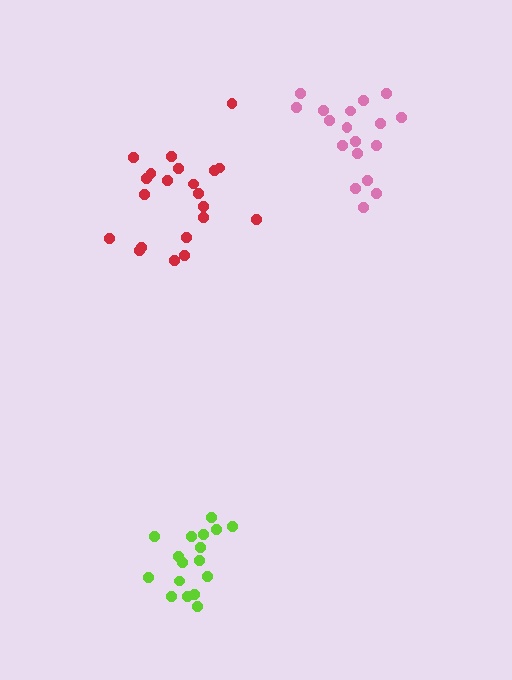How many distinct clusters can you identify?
There are 3 distinct clusters.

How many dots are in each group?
Group 1: 17 dots, Group 2: 18 dots, Group 3: 21 dots (56 total).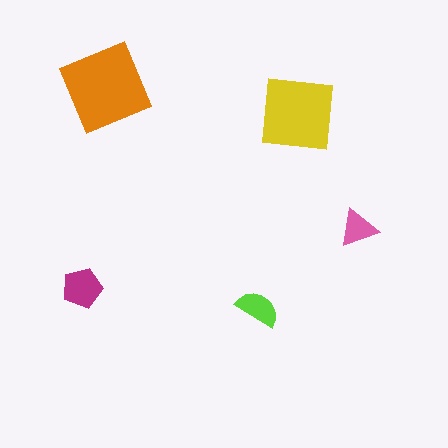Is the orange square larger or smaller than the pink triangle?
Larger.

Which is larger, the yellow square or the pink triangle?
The yellow square.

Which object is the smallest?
The pink triangle.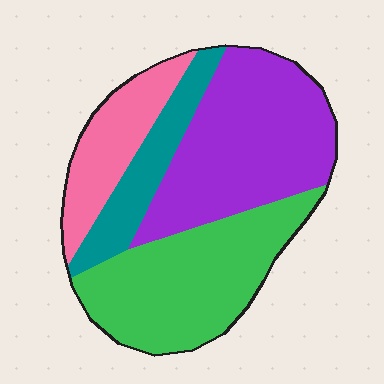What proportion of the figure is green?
Green takes up between a third and a half of the figure.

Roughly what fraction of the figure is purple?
Purple takes up about three eighths (3/8) of the figure.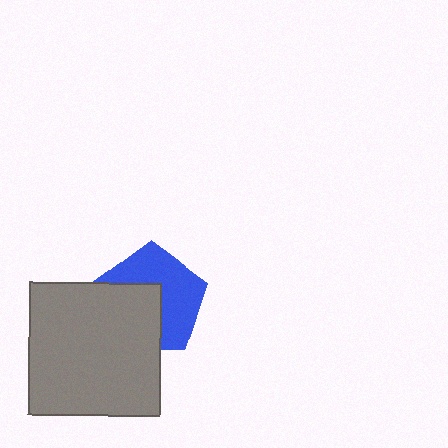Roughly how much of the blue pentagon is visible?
About half of it is visible (roughly 55%).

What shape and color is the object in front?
The object in front is a gray square.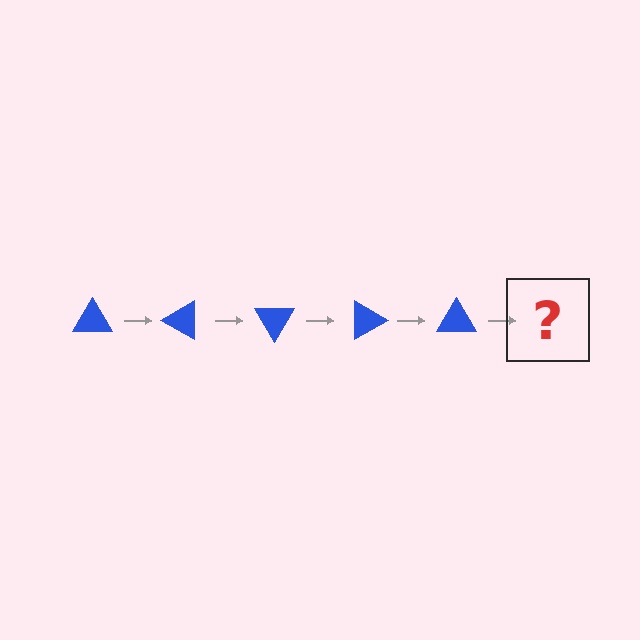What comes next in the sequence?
The next element should be a blue triangle rotated 150 degrees.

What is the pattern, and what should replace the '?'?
The pattern is that the triangle rotates 30 degrees each step. The '?' should be a blue triangle rotated 150 degrees.